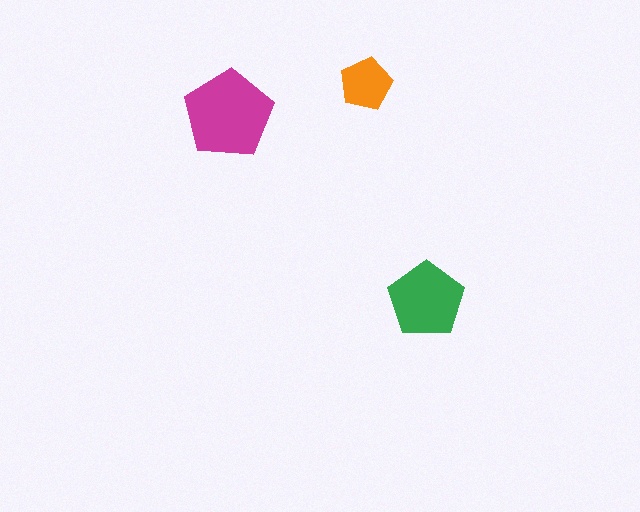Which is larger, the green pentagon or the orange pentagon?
The green one.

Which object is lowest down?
The green pentagon is bottommost.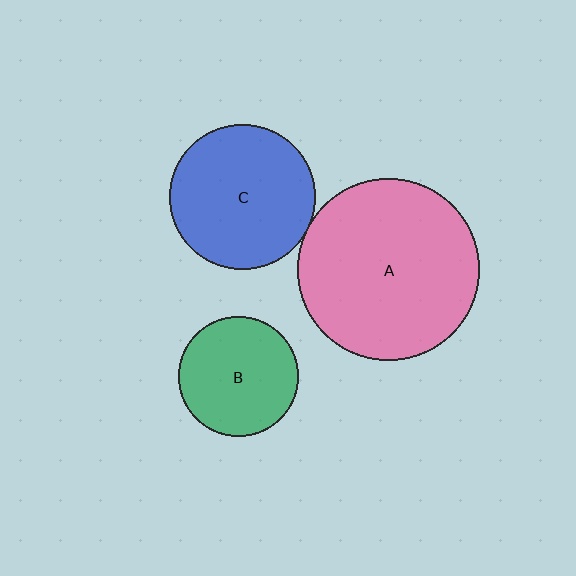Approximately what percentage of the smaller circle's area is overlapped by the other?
Approximately 5%.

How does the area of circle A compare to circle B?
Approximately 2.3 times.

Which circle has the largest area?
Circle A (pink).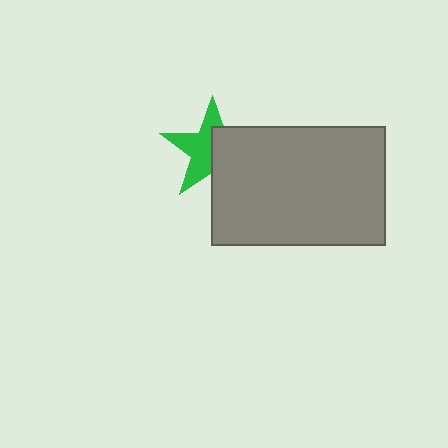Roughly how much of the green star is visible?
About half of it is visible (roughly 54%).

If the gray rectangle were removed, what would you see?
You would see the complete green star.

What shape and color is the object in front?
The object in front is a gray rectangle.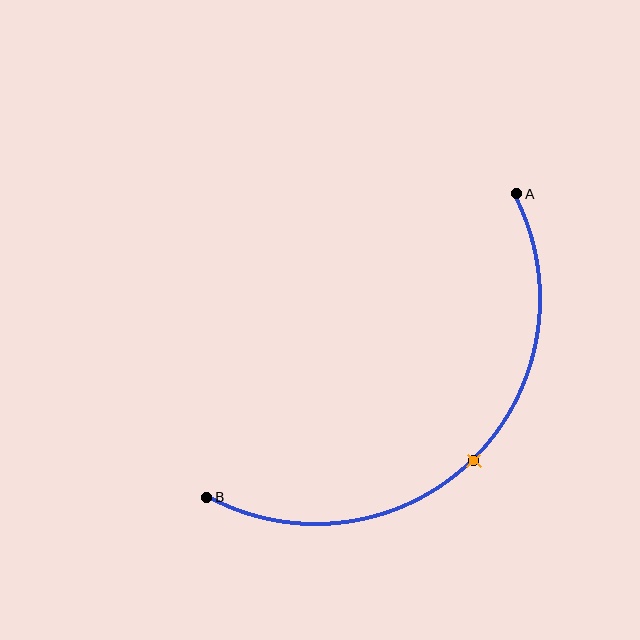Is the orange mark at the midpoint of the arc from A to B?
Yes. The orange mark lies on the arc at equal arc-length from both A and B — it is the arc midpoint.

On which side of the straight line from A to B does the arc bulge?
The arc bulges below and to the right of the straight line connecting A and B.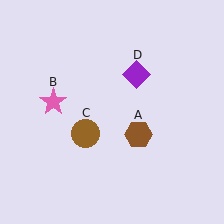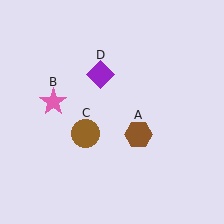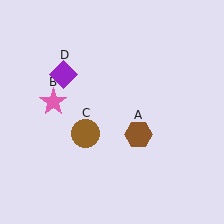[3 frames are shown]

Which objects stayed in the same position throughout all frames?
Brown hexagon (object A) and pink star (object B) and brown circle (object C) remained stationary.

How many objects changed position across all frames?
1 object changed position: purple diamond (object D).